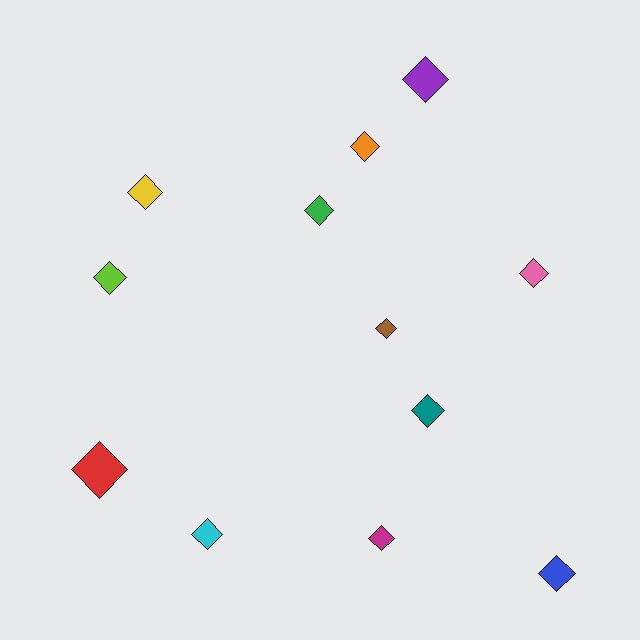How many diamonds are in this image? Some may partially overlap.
There are 12 diamonds.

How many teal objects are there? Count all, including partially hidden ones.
There is 1 teal object.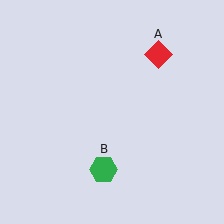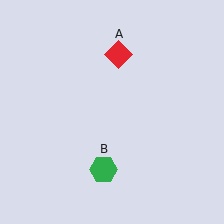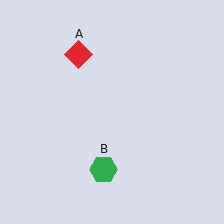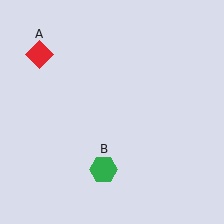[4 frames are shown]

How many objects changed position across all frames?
1 object changed position: red diamond (object A).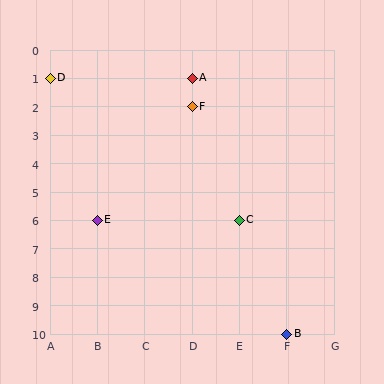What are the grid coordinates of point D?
Point D is at grid coordinates (A, 1).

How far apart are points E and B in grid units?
Points E and B are 4 columns and 4 rows apart (about 5.7 grid units diagonally).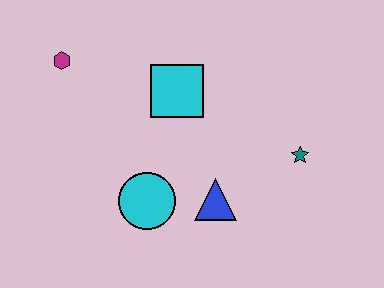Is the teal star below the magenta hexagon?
Yes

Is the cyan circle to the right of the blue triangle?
No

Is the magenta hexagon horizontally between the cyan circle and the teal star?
No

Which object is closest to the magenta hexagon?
The cyan square is closest to the magenta hexagon.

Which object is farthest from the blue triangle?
The magenta hexagon is farthest from the blue triangle.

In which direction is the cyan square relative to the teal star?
The cyan square is to the left of the teal star.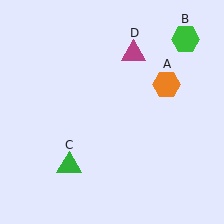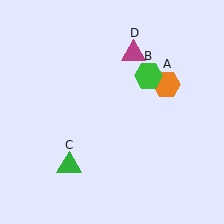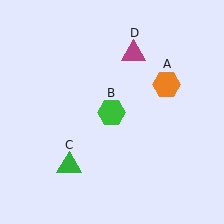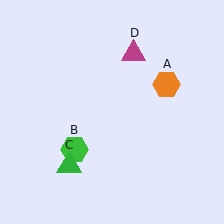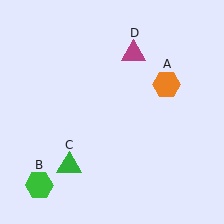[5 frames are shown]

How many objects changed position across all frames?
1 object changed position: green hexagon (object B).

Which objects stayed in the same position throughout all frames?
Orange hexagon (object A) and green triangle (object C) and magenta triangle (object D) remained stationary.